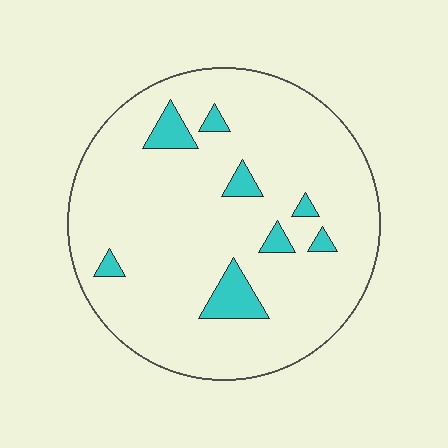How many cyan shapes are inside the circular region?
8.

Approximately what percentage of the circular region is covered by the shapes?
Approximately 10%.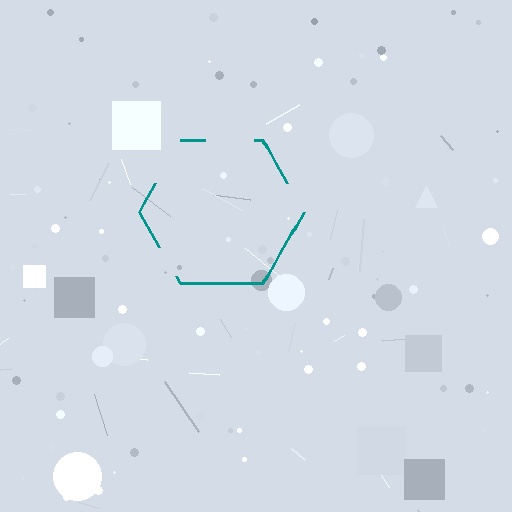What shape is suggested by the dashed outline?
The dashed outline suggests a hexagon.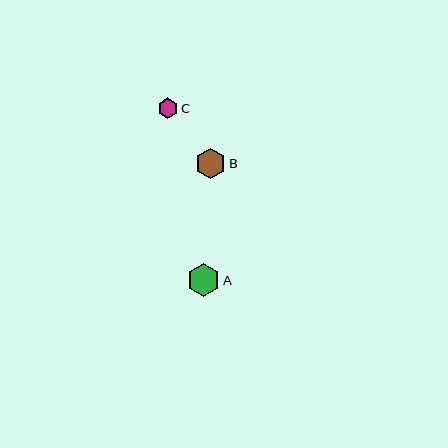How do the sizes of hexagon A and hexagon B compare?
Hexagon A and hexagon B are approximately the same size.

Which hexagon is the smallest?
Hexagon C is the smallest with a size of approximately 21 pixels.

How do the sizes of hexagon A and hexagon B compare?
Hexagon A and hexagon B are approximately the same size.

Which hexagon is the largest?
Hexagon A is the largest with a size of approximately 33 pixels.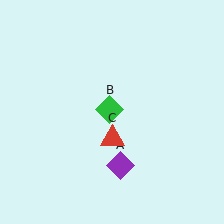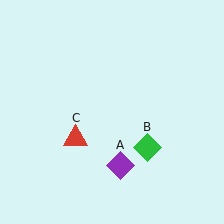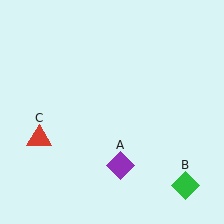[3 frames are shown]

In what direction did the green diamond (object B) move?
The green diamond (object B) moved down and to the right.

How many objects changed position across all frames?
2 objects changed position: green diamond (object B), red triangle (object C).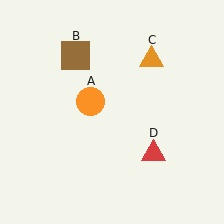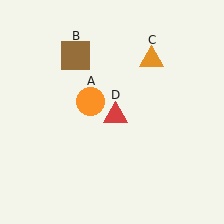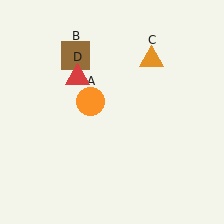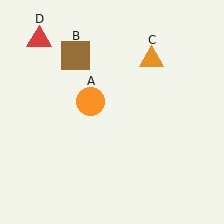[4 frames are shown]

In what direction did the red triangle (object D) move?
The red triangle (object D) moved up and to the left.